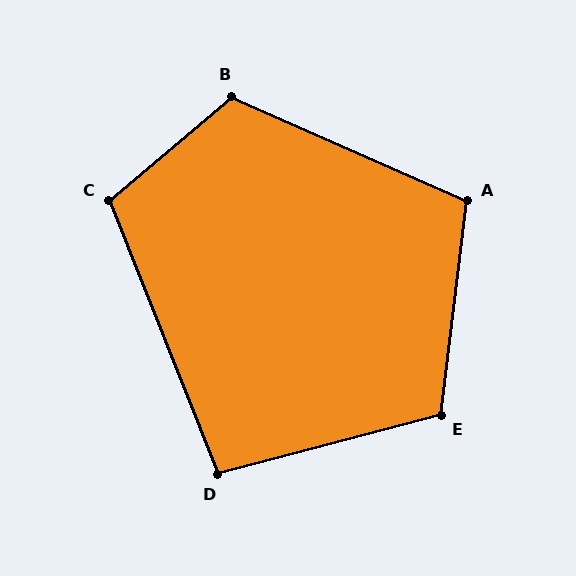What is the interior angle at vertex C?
Approximately 109 degrees (obtuse).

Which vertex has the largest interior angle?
B, at approximately 116 degrees.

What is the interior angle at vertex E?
Approximately 112 degrees (obtuse).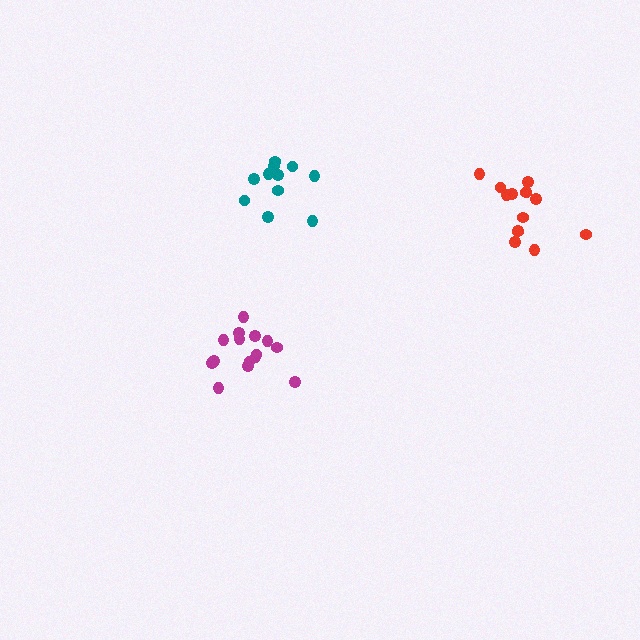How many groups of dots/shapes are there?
There are 3 groups.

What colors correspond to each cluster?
The clusters are colored: teal, red, magenta.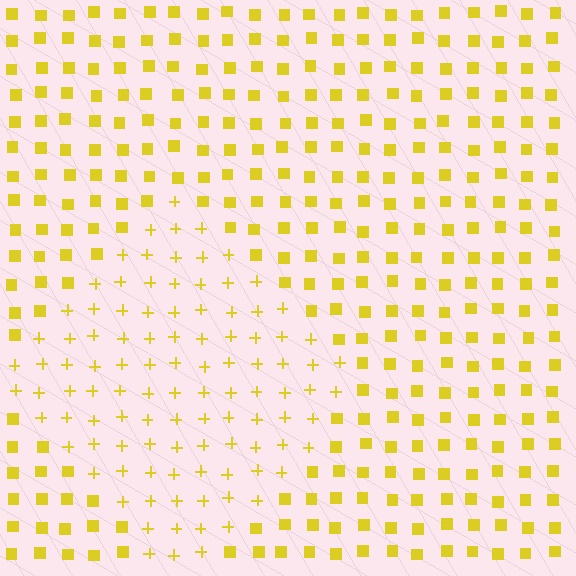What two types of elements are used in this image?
The image uses plus signs inside the diamond region and squares outside it.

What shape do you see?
I see a diamond.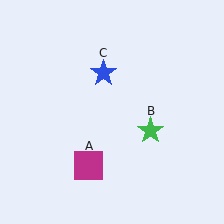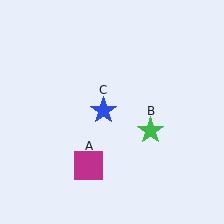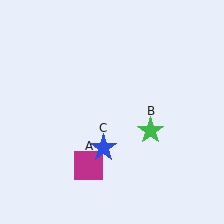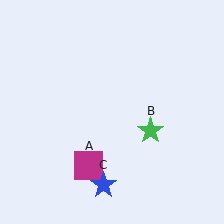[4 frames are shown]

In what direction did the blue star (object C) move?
The blue star (object C) moved down.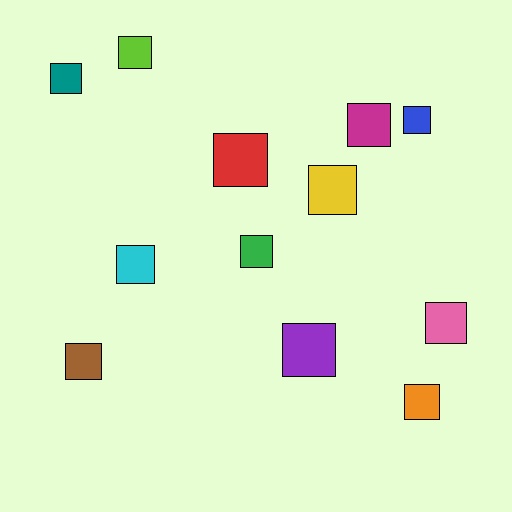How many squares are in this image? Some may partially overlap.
There are 12 squares.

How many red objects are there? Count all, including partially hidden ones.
There is 1 red object.